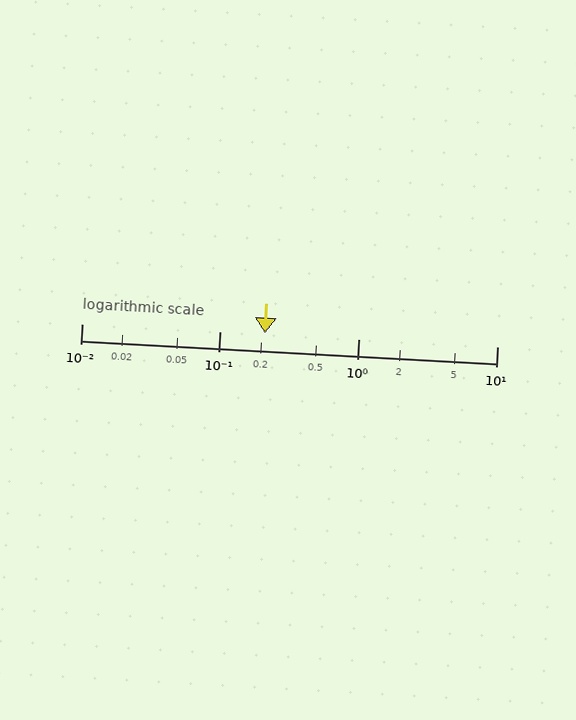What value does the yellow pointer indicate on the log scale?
The pointer indicates approximately 0.21.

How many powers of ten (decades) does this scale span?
The scale spans 3 decades, from 0.01 to 10.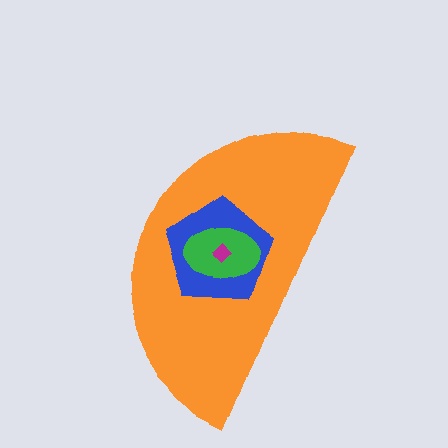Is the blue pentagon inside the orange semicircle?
Yes.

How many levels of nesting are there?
4.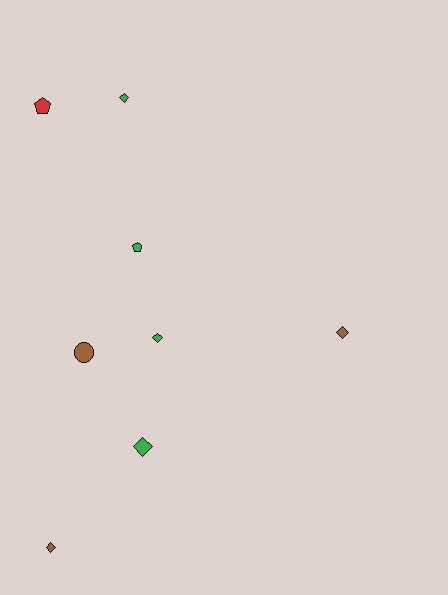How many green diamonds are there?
There are 3 green diamonds.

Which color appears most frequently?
Green, with 4 objects.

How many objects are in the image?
There are 8 objects.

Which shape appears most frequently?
Diamond, with 5 objects.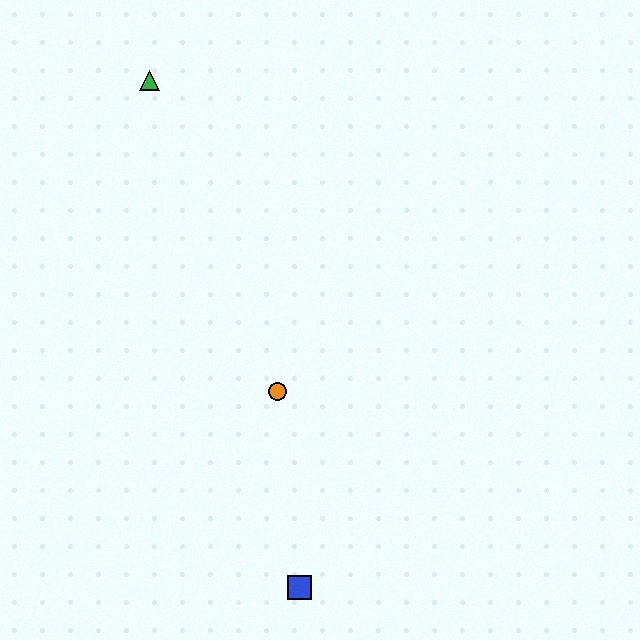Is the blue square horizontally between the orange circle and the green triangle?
No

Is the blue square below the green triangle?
Yes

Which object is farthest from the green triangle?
The blue square is farthest from the green triangle.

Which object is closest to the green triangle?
The orange circle is closest to the green triangle.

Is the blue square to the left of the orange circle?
No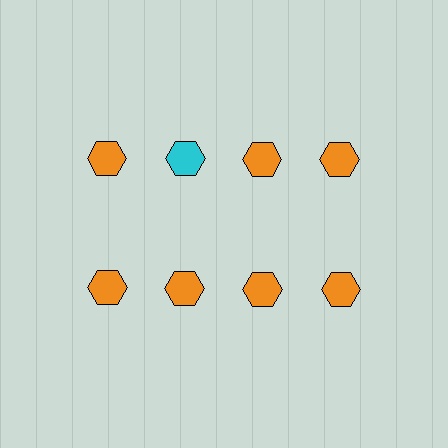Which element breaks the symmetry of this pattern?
The cyan hexagon in the top row, second from left column breaks the symmetry. All other shapes are orange hexagons.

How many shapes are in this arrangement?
There are 8 shapes arranged in a grid pattern.